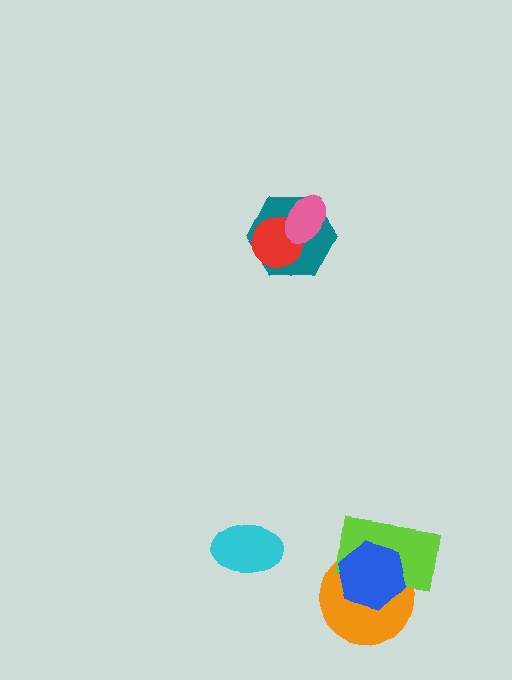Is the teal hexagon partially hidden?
Yes, it is partially covered by another shape.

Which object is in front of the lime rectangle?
The blue hexagon is in front of the lime rectangle.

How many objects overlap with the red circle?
2 objects overlap with the red circle.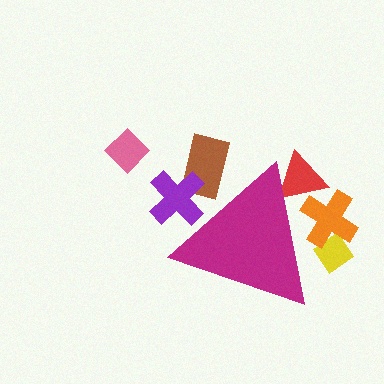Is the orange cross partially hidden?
Yes, the orange cross is partially hidden behind the magenta triangle.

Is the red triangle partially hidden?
Yes, the red triangle is partially hidden behind the magenta triangle.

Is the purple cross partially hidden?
Yes, the purple cross is partially hidden behind the magenta triangle.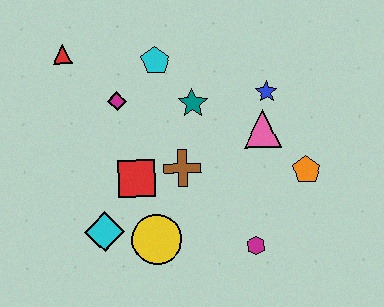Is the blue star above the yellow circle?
Yes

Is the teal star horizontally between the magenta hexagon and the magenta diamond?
Yes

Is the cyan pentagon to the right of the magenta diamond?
Yes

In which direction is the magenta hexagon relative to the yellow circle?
The magenta hexagon is to the right of the yellow circle.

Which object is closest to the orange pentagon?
The pink triangle is closest to the orange pentagon.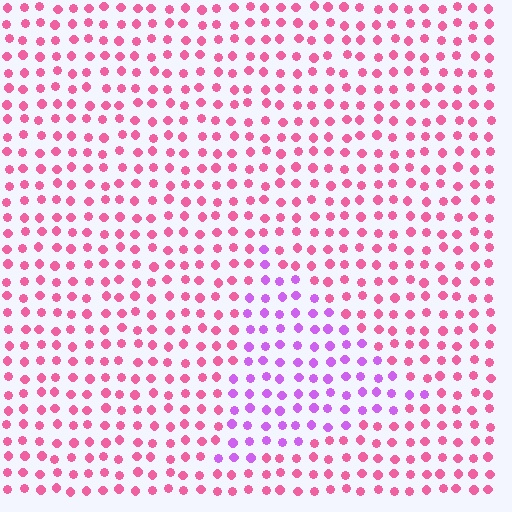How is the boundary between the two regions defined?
The boundary is defined purely by a slight shift in hue (about 47 degrees). Spacing, size, and orientation are identical on both sides.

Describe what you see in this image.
The image is filled with small pink elements in a uniform arrangement. A triangle-shaped region is visible where the elements are tinted to a slightly different hue, forming a subtle color boundary.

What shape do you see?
I see a triangle.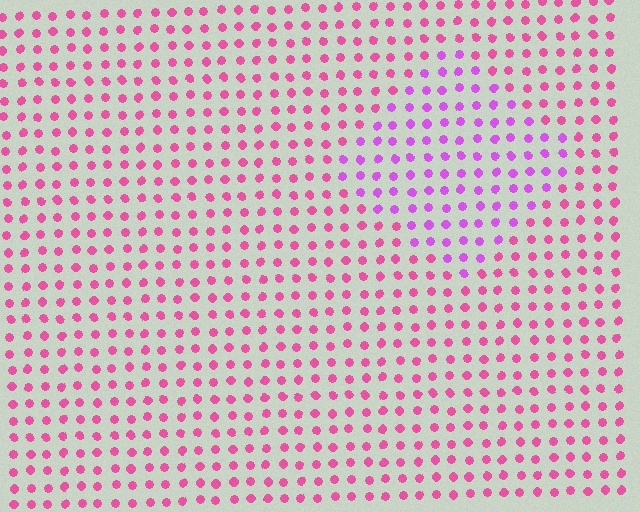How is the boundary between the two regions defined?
The boundary is defined purely by a slight shift in hue (about 35 degrees). Spacing, size, and orientation are identical on both sides.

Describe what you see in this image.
The image is filled with small pink elements in a uniform arrangement. A diamond-shaped region is visible where the elements are tinted to a slightly different hue, forming a subtle color boundary.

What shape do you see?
I see a diamond.